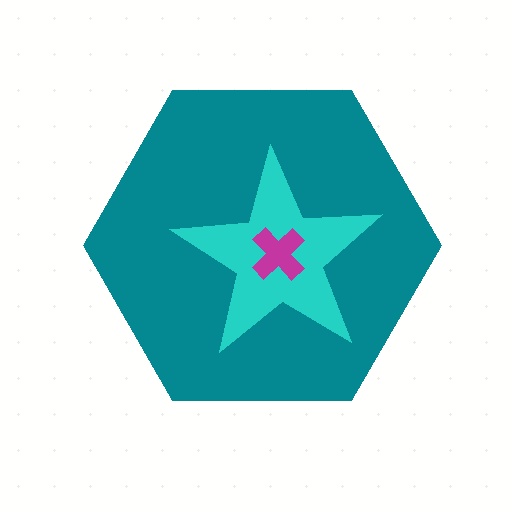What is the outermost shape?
The teal hexagon.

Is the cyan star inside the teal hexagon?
Yes.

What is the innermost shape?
The magenta cross.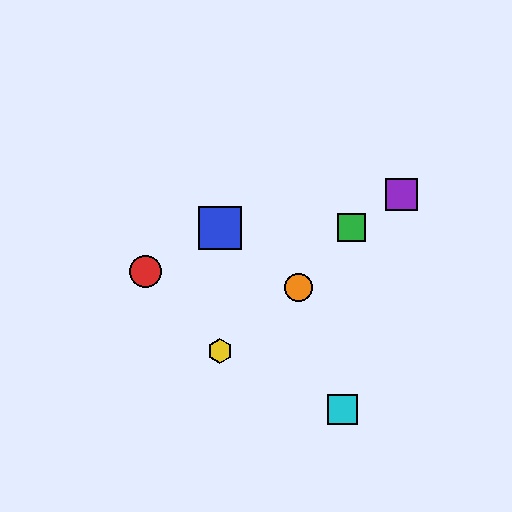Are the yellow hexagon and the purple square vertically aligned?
No, the yellow hexagon is at x≈220 and the purple square is at x≈402.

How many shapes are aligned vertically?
2 shapes (the blue square, the yellow hexagon) are aligned vertically.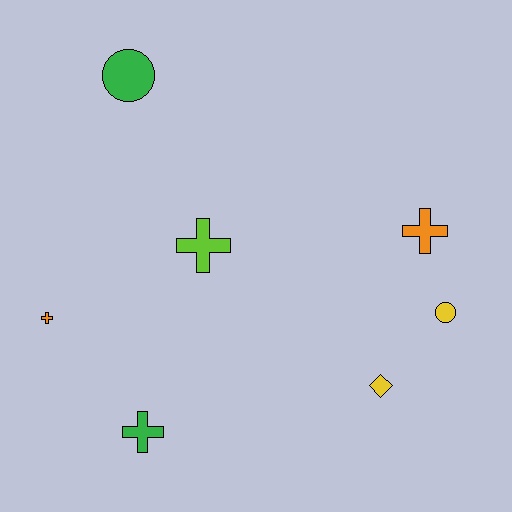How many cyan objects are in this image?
There are no cyan objects.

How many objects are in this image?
There are 7 objects.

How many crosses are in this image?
There are 4 crosses.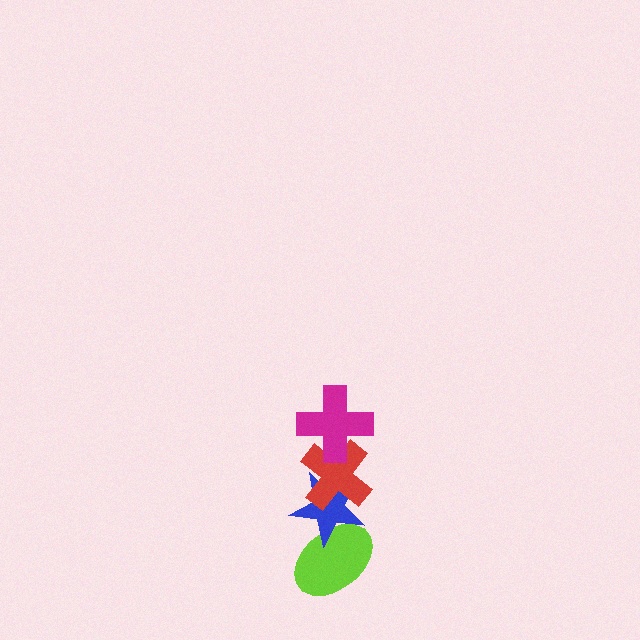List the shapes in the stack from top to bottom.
From top to bottom: the magenta cross, the red cross, the blue star, the lime ellipse.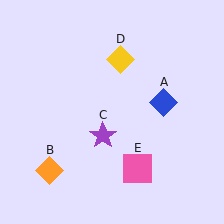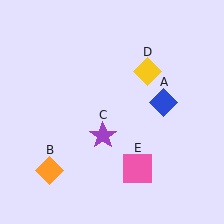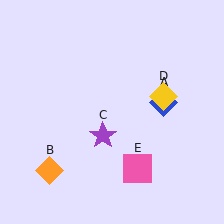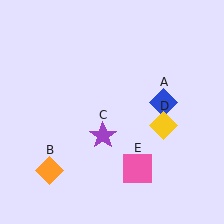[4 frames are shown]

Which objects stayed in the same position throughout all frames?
Blue diamond (object A) and orange diamond (object B) and purple star (object C) and pink square (object E) remained stationary.